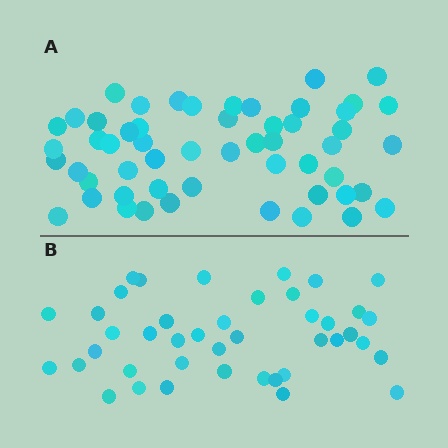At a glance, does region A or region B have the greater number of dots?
Region A (the top region) has more dots.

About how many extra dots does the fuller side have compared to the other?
Region A has roughly 12 or so more dots than region B.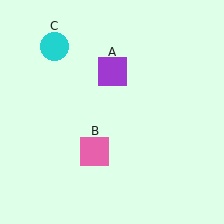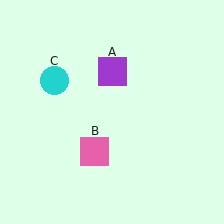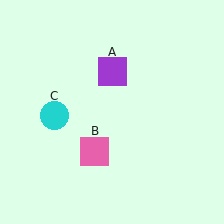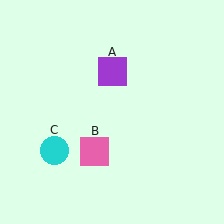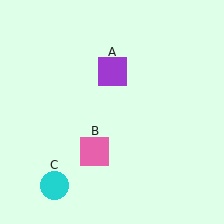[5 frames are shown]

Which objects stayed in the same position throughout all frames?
Purple square (object A) and pink square (object B) remained stationary.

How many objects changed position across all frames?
1 object changed position: cyan circle (object C).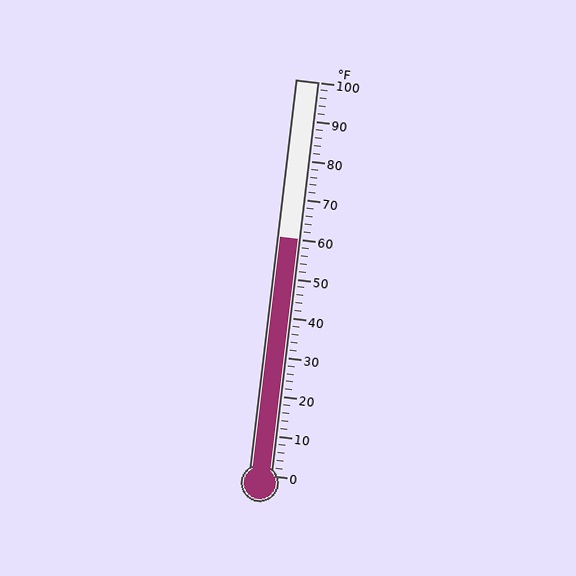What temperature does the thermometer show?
The thermometer shows approximately 60°F.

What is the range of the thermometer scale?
The thermometer scale ranges from 0°F to 100°F.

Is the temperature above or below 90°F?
The temperature is below 90°F.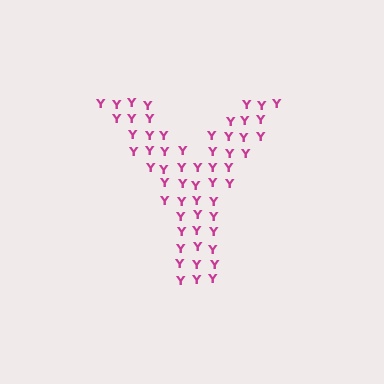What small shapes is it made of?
It is made of small letter Y's.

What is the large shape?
The large shape is the letter Y.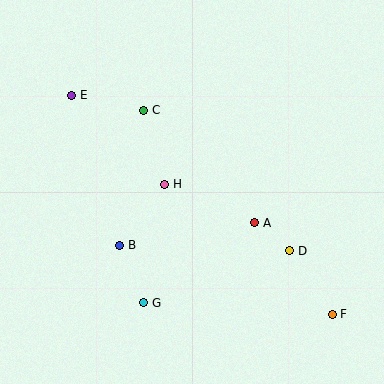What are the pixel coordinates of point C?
Point C is at (144, 110).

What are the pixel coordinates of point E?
Point E is at (72, 95).